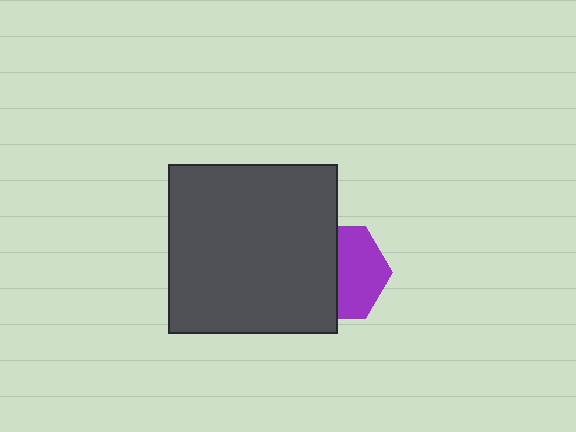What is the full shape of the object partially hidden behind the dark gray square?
The partially hidden object is a purple hexagon.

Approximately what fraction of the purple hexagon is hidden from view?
Roughly 47% of the purple hexagon is hidden behind the dark gray square.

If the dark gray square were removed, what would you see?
You would see the complete purple hexagon.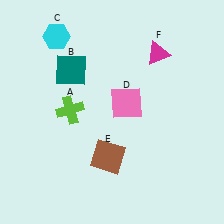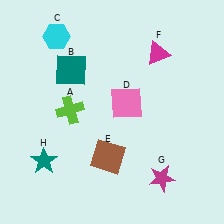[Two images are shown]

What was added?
A magenta star (G), a teal star (H) were added in Image 2.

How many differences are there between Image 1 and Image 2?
There are 2 differences between the two images.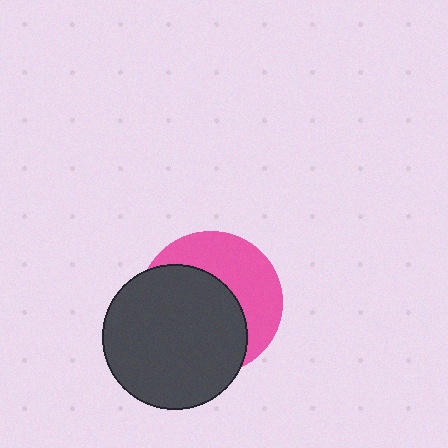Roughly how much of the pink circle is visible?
A small part of it is visible (roughly 42%).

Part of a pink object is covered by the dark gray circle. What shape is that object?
It is a circle.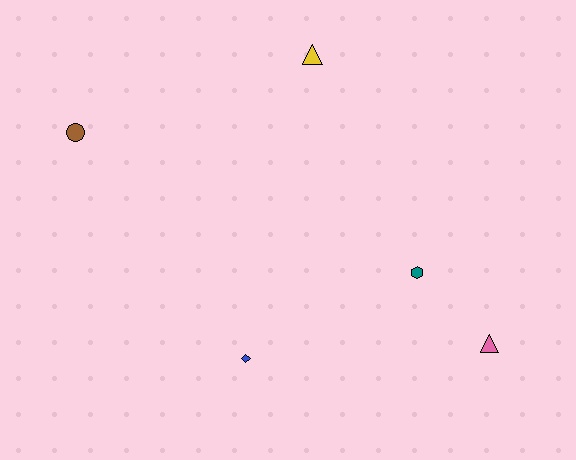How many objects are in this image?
There are 5 objects.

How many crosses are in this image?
There are no crosses.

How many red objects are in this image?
There are no red objects.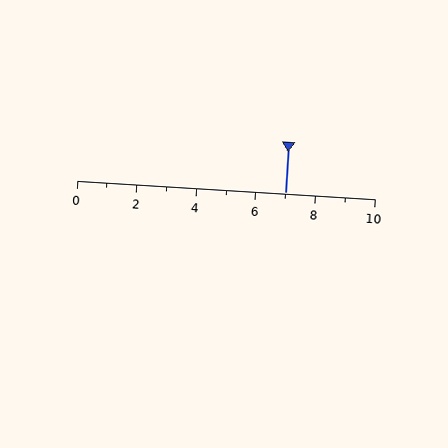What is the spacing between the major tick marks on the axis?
The major ticks are spaced 2 apart.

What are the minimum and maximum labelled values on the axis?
The axis runs from 0 to 10.